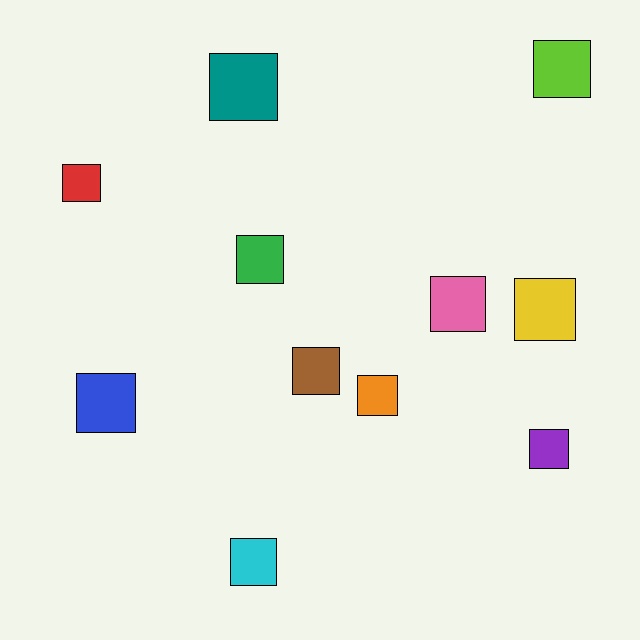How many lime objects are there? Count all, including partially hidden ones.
There is 1 lime object.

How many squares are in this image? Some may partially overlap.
There are 11 squares.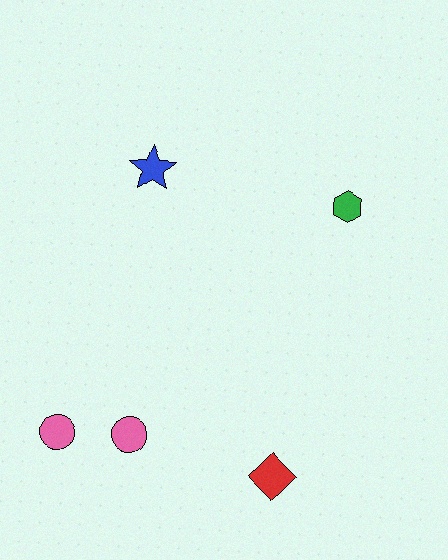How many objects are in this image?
There are 5 objects.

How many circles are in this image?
There are 2 circles.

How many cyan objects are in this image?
There are no cyan objects.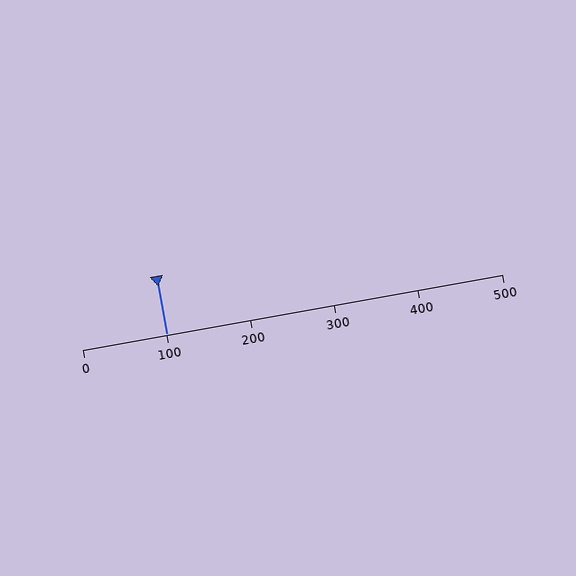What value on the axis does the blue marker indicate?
The marker indicates approximately 100.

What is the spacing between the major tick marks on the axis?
The major ticks are spaced 100 apart.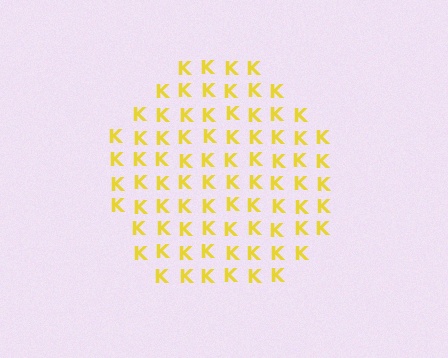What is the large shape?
The large shape is a circle.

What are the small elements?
The small elements are letter K's.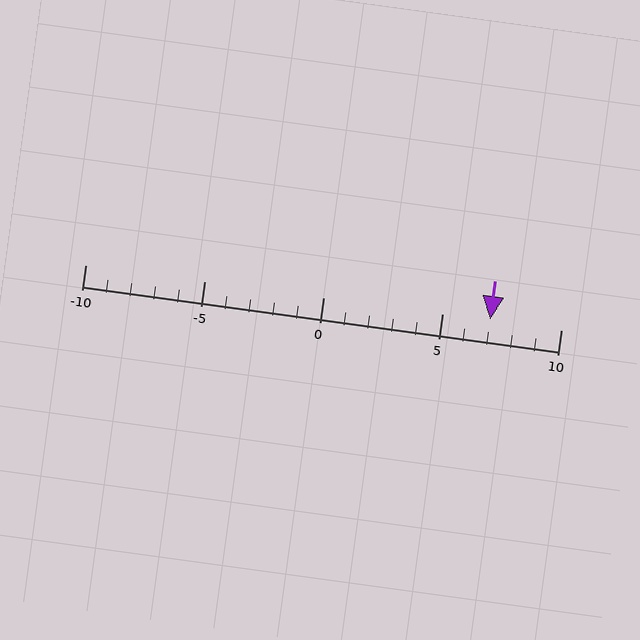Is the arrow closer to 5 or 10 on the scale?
The arrow is closer to 5.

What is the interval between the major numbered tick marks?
The major tick marks are spaced 5 units apart.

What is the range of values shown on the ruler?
The ruler shows values from -10 to 10.